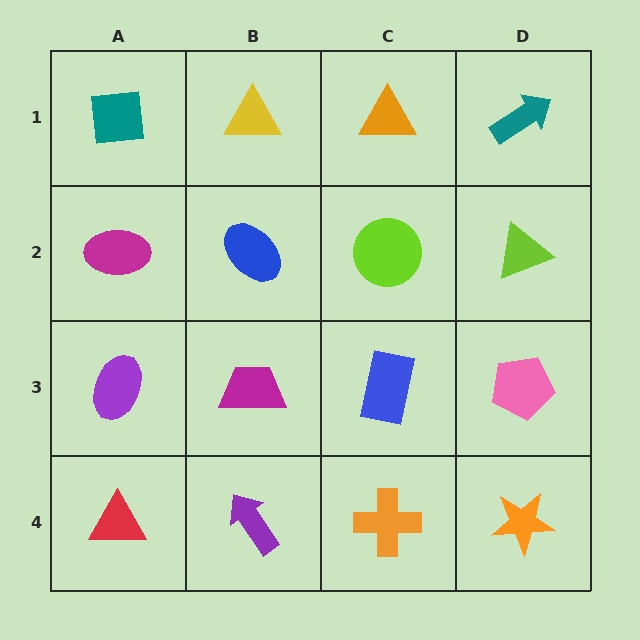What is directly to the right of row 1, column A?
A yellow triangle.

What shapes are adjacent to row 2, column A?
A teal square (row 1, column A), a purple ellipse (row 3, column A), a blue ellipse (row 2, column B).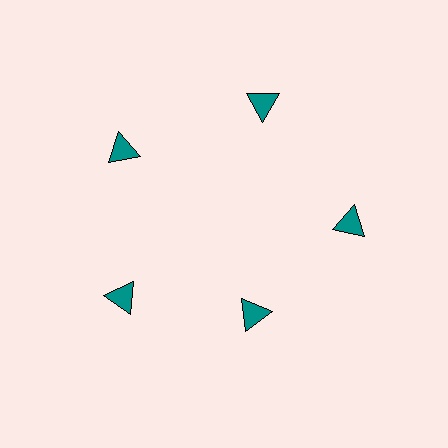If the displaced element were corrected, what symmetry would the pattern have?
It would have 5-fold rotational symmetry — the pattern would map onto itself every 72 degrees.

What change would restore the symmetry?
The symmetry would be restored by moving it outward, back onto the ring so that all 5 triangles sit at equal angles and equal distance from the center.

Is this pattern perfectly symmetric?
No. The 5 teal triangles are arranged in a ring, but one element near the 5 o'clock position is pulled inward toward the center, breaking the 5-fold rotational symmetry.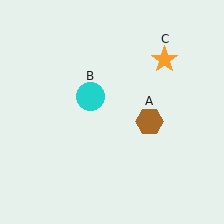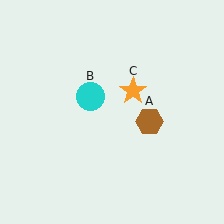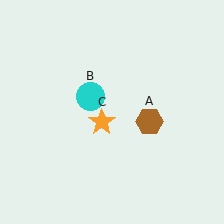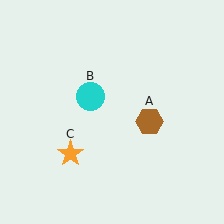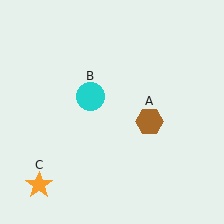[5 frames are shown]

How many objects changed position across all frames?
1 object changed position: orange star (object C).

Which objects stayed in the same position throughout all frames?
Brown hexagon (object A) and cyan circle (object B) remained stationary.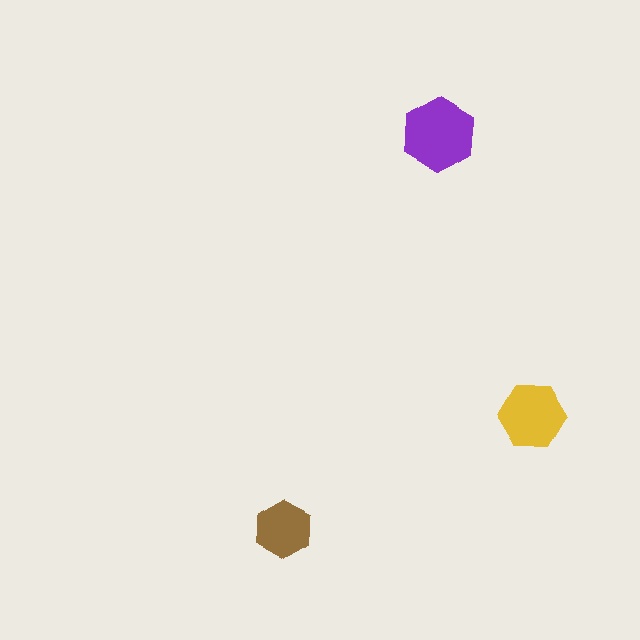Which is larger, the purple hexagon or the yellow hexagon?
The purple one.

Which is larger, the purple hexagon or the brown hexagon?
The purple one.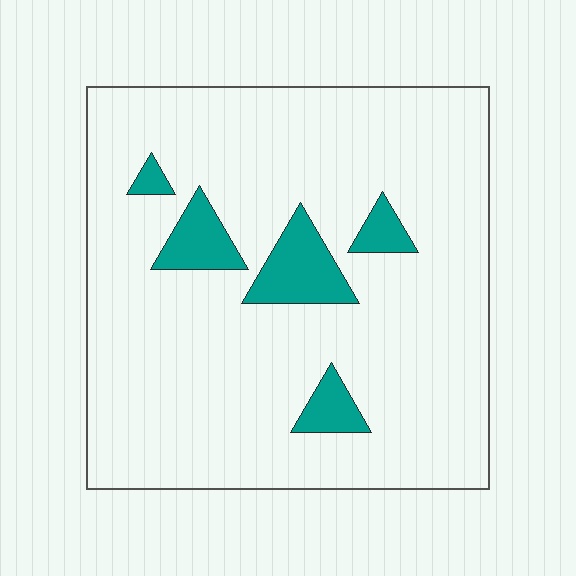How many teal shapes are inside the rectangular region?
5.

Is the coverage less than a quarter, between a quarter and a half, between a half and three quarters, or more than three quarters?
Less than a quarter.